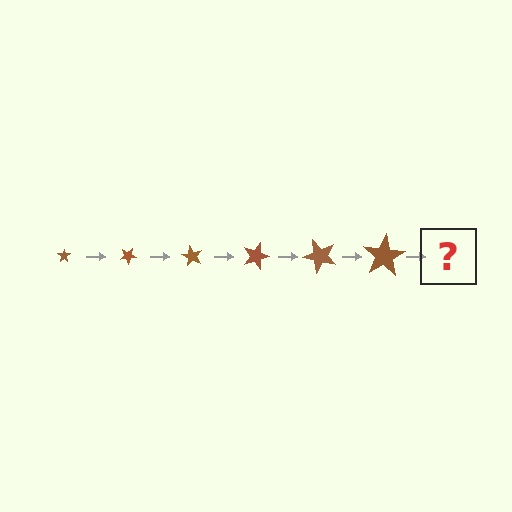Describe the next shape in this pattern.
It should be a star, larger than the previous one and rotated 180 degrees from the start.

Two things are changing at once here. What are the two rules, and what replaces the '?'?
The two rules are that the star grows larger each step and it rotates 30 degrees each step. The '?' should be a star, larger than the previous one and rotated 180 degrees from the start.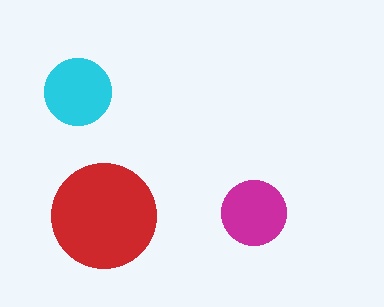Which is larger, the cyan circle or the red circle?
The red one.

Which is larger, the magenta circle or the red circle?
The red one.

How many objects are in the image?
There are 3 objects in the image.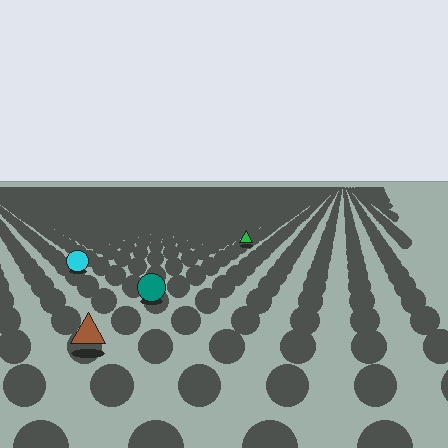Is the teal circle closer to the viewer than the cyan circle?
Yes. The teal circle is closer — you can tell from the texture gradient: the ground texture is coarser near it.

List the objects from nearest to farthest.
From nearest to farthest: the brown triangle, the teal circle, the cyan circle, the green triangle.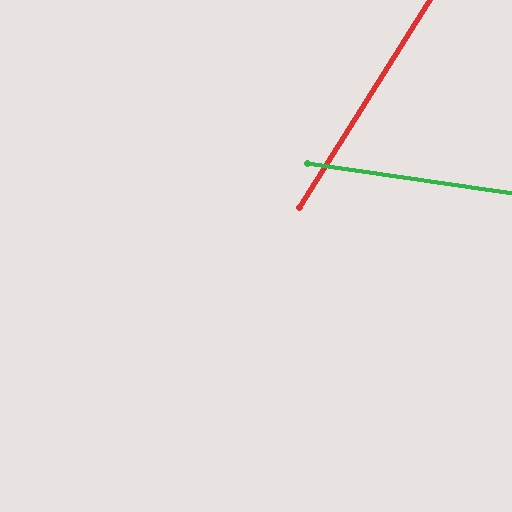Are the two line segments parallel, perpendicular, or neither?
Neither parallel nor perpendicular — they differ by about 66°.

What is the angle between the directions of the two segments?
Approximately 66 degrees.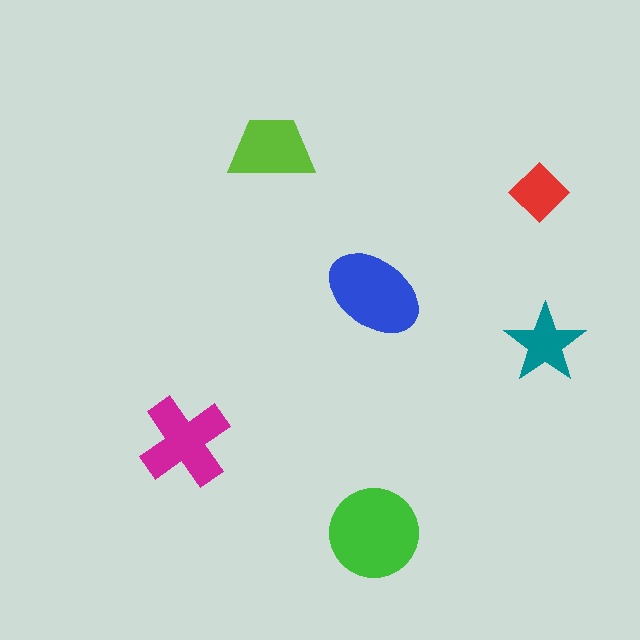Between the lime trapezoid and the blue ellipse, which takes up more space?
The blue ellipse.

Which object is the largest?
The green circle.